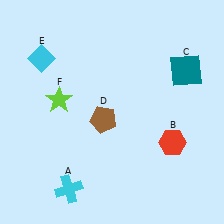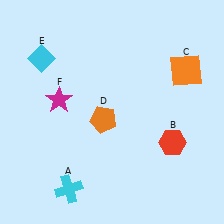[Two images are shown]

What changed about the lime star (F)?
In Image 1, F is lime. In Image 2, it changed to magenta.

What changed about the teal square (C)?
In Image 1, C is teal. In Image 2, it changed to orange.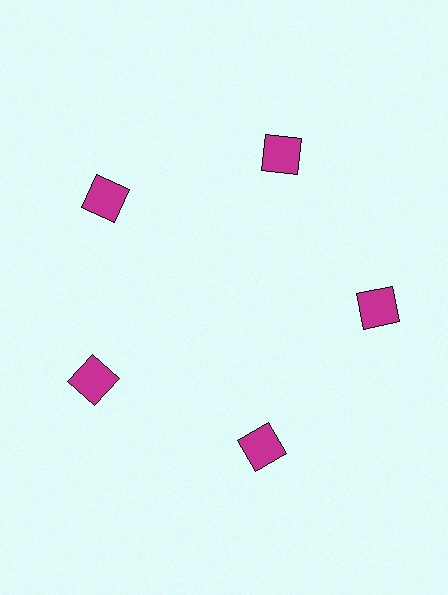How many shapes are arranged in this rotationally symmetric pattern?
There are 5 shapes, arranged in 5 groups of 1.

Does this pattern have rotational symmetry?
Yes, this pattern has 5-fold rotational symmetry. It looks the same after rotating 72 degrees around the center.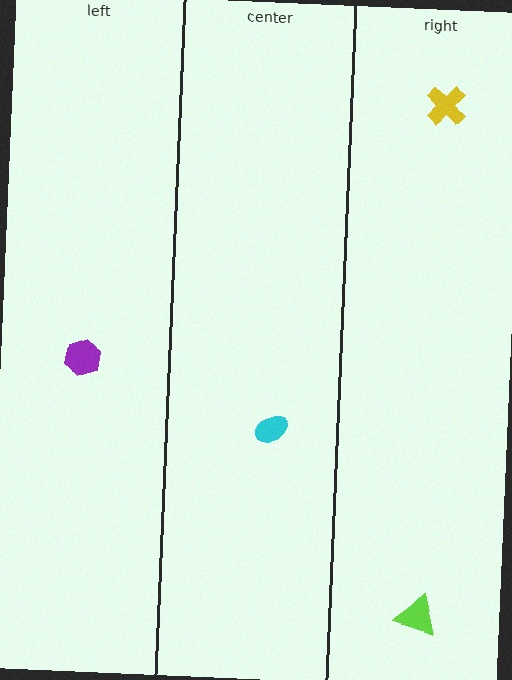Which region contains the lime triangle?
The right region.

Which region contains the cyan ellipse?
The center region.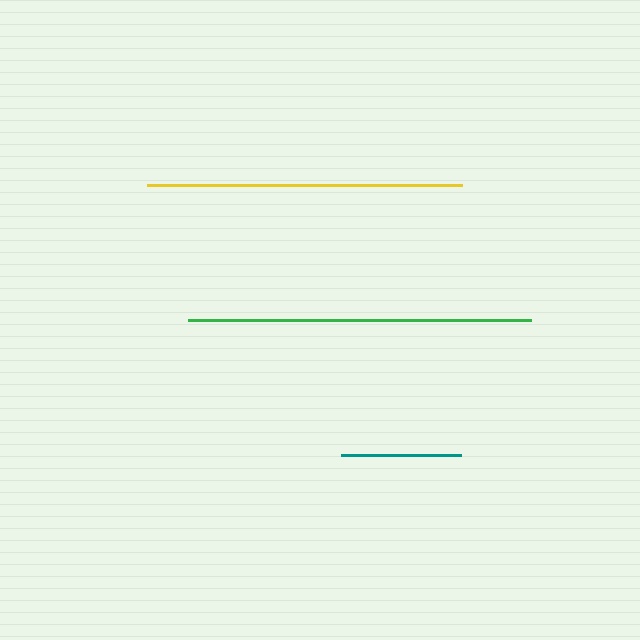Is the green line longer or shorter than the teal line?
The green line is longer than the teal line.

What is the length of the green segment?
The green segment is approximately 343 pixels long.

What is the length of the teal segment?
The teal segment is approximately 120 pixels long.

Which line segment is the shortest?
The teal line is the shortest at approximately 120 pixels.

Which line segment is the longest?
The green line is the longest at approximately 343 pixels.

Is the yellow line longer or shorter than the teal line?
The yellow line is longer than the teal line.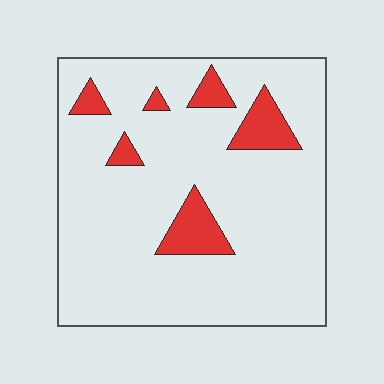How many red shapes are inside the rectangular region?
6.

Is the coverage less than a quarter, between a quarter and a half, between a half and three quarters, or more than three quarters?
Less than a quarter.